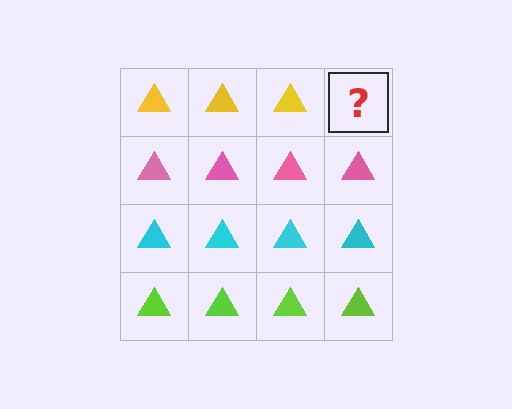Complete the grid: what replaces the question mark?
The question mark should be replaced with a yellow triangle.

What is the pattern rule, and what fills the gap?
The rule is that each row has a consistent color. The gap should be filled with a yellow triangle.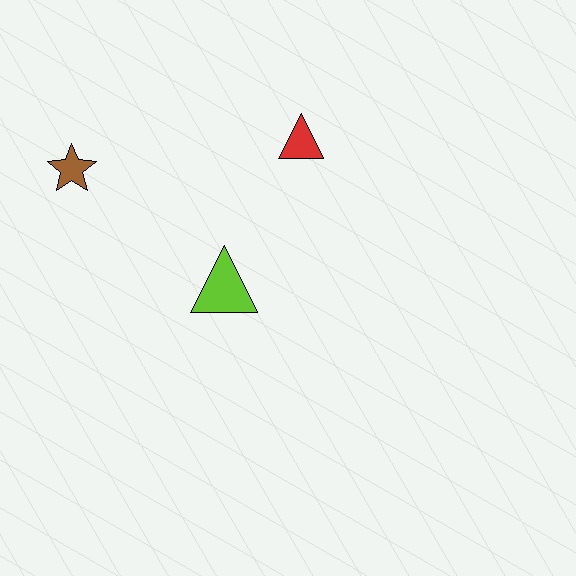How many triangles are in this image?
There are 2 triangles.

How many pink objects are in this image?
There are no pink objects.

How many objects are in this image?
There are 3 objects.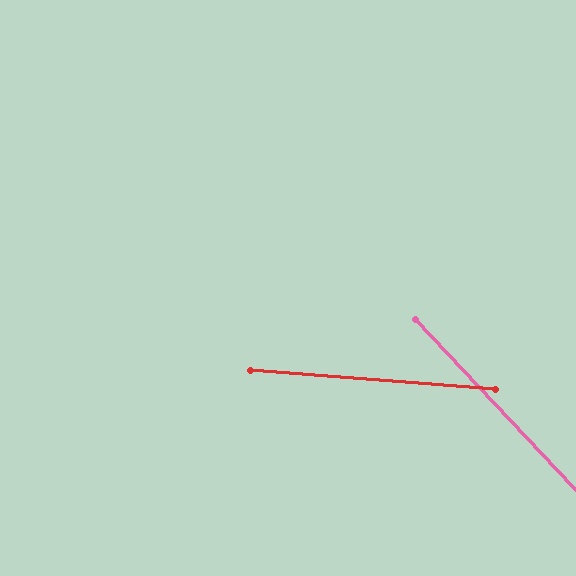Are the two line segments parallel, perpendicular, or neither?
Neither parallel nor perpendicular — they differ by about 42°.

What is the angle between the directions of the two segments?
Approximately 42 degrees.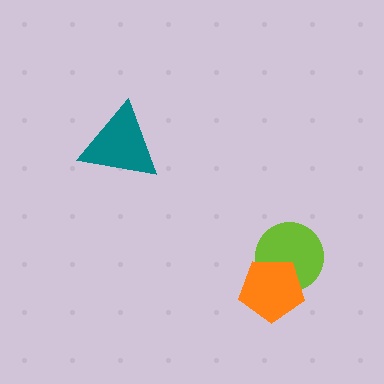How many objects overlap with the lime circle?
1 object overlaps with the lime circle.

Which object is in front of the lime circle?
The orange pentagon is in front of the lime circle.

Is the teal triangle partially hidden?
No, no other shape covers it.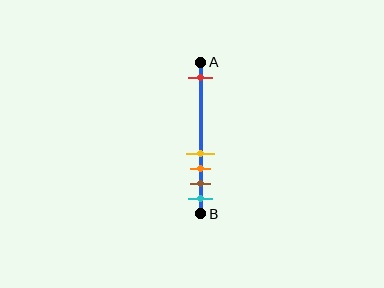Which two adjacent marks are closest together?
The yellow and orange marks are the closest adjacent pair.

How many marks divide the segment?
There are 5 marks dividing the segment.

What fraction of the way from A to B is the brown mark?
The brown mark is approximately 80% (0.8) of the way from A to B.